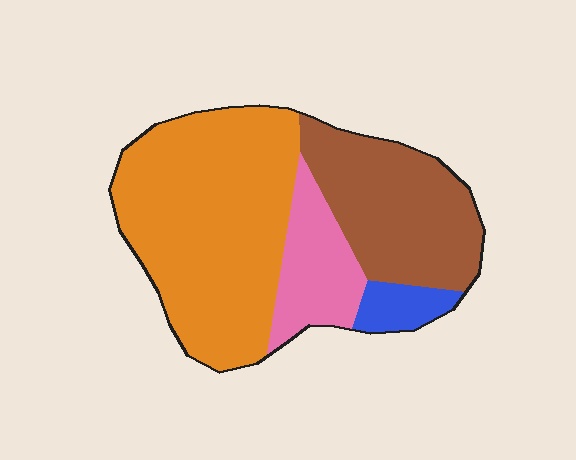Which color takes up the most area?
Orange, at roughly 50%.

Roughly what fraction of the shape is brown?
Brown takes up about one quarter (1/4) of the shape.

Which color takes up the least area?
Blue, at roughly 5%.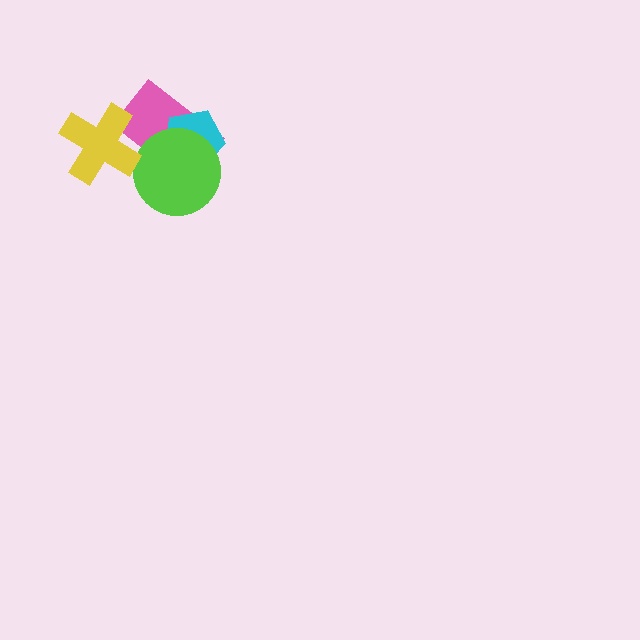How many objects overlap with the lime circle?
2 objects overlap with the lime circle.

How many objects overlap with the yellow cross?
1 object overlaps with the yellow cross.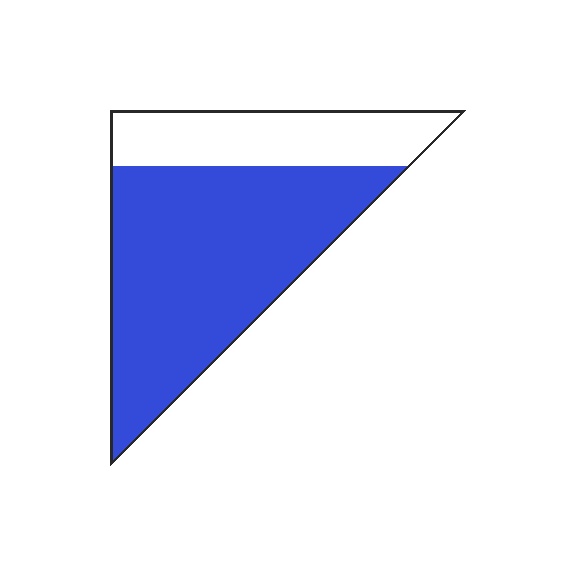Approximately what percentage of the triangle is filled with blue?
Approximately 70%.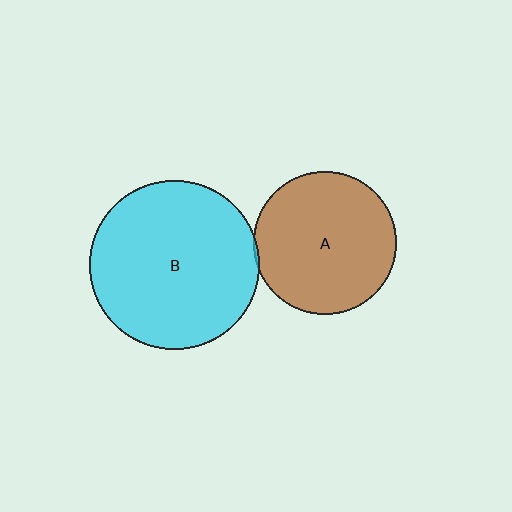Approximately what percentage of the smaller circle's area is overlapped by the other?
Approximately 5%.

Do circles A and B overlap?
Yes.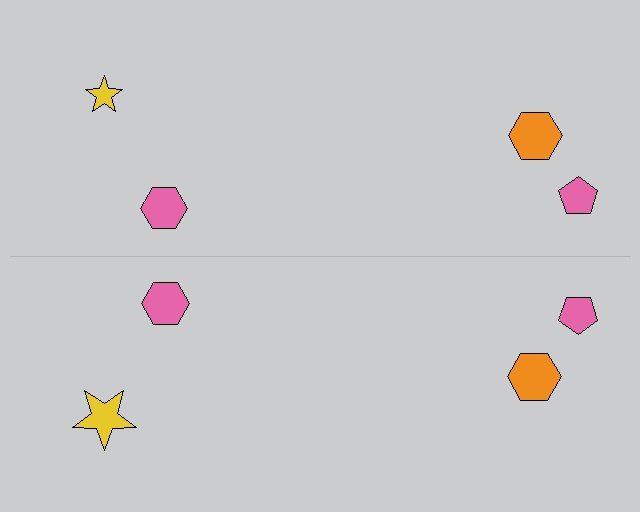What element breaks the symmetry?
The yellow star on the bottom side has a different size than its mirror counterpart.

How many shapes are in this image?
There are 8 shapes in this image.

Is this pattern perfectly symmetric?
No, the pattern is not perfectly symmetric. The yellow star on the bottom side has a different size than its mirror counterpart.